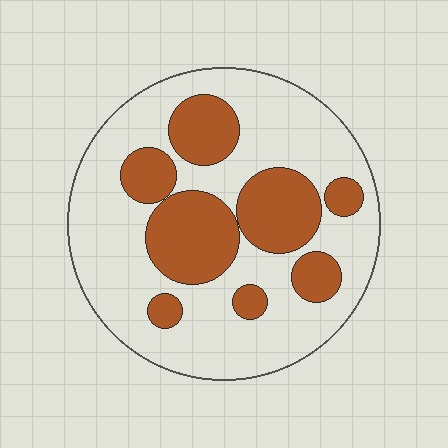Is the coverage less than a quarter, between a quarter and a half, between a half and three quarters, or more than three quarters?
Between a quarter and a half.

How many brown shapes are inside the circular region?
8.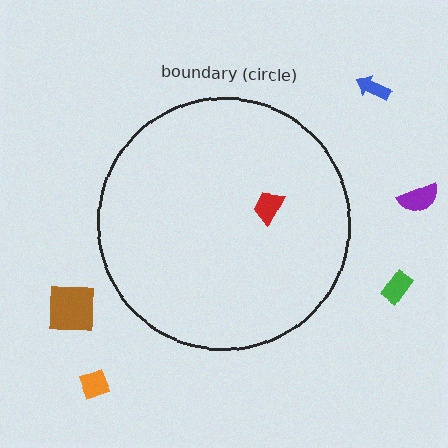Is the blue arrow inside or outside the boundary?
Outside.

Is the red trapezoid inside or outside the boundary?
Inside.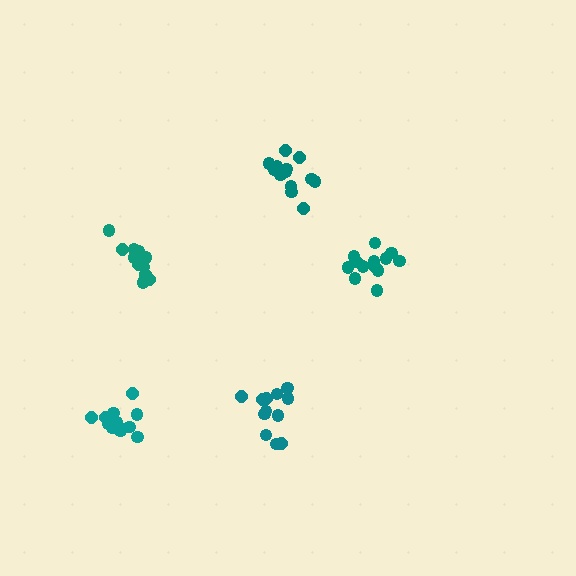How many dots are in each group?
Group 1: 12 dots, Group 2: 13 dots, Group 3: 11 dots, Group 4: 13 dots, Group 5: 13 dots (62 total).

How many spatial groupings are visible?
There are 5 spatial groupings.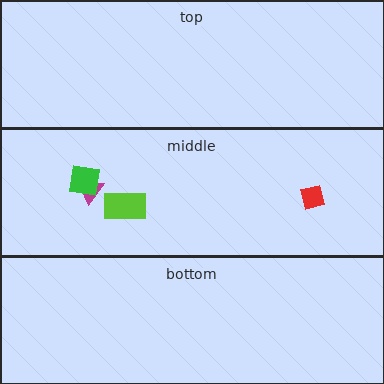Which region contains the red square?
The middle region.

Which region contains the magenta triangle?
The middle region.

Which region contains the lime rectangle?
The middle region.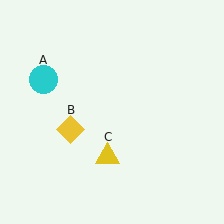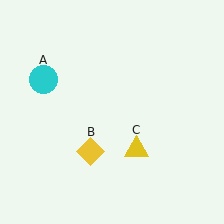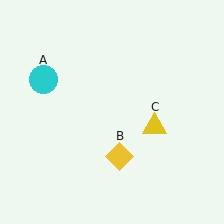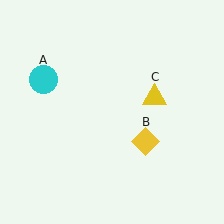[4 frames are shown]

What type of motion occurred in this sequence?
The yellow diamond (object B), yellow triangle (object C) rotated counterclockwise around the center of the scene.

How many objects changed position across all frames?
2 objects changed position: yellow diamond (object B), yellow triangle (object C).